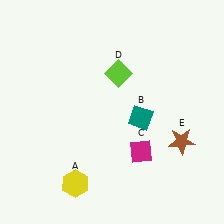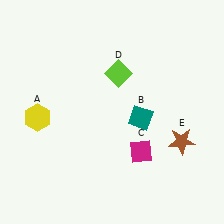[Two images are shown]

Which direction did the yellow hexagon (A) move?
The yellow hexagon (A) moved up.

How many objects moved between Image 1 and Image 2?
1 object moved between the two images.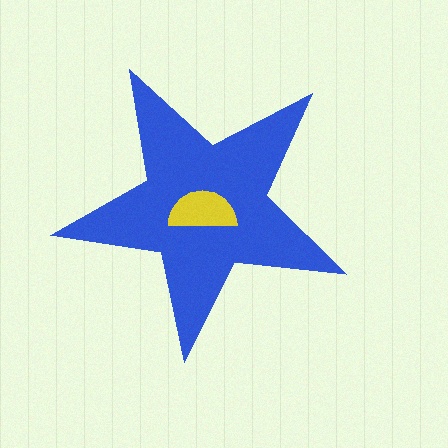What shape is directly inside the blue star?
The yellow semicircle.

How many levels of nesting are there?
2.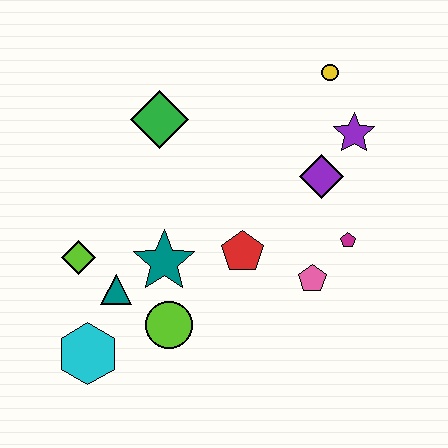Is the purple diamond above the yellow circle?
No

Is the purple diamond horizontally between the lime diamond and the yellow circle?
Yes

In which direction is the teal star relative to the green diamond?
The teal star is below the green diamond.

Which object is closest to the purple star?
The purple diamond is closest to the purple star.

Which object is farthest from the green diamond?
The cyan hexagon is farthest from the green diamond.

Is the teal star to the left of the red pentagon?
Yes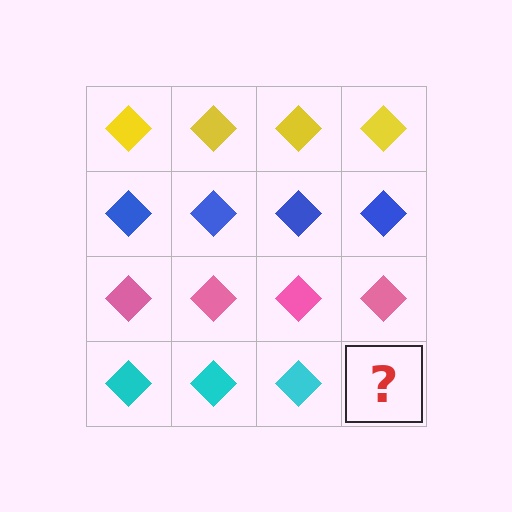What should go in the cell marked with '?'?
The missing cell should contain a cyan diamond.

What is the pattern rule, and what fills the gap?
The rule is that each row has a consistent color. The gap should be filled with a cyan diamond.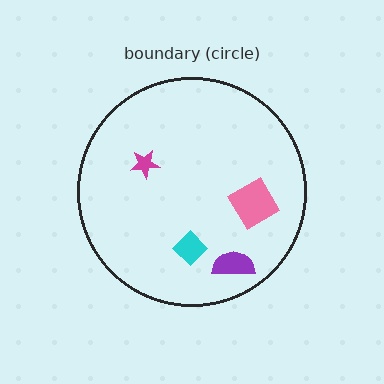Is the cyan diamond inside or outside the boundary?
Inside.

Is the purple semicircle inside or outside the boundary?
Inside.